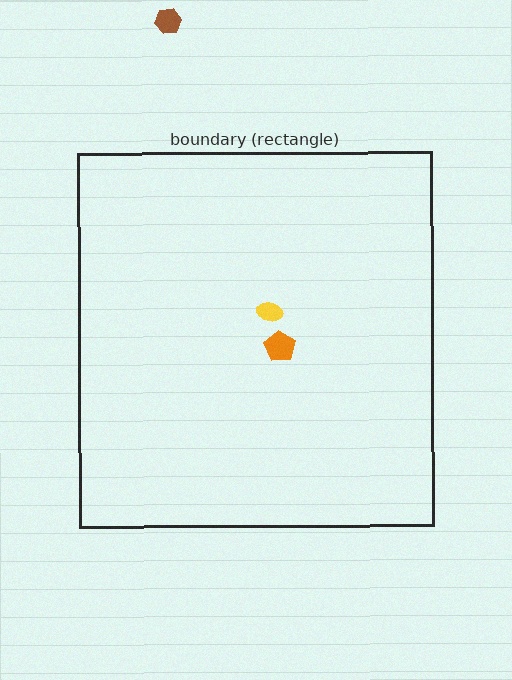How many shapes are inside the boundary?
2 inside, 1 outside.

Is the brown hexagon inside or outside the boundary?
Outside.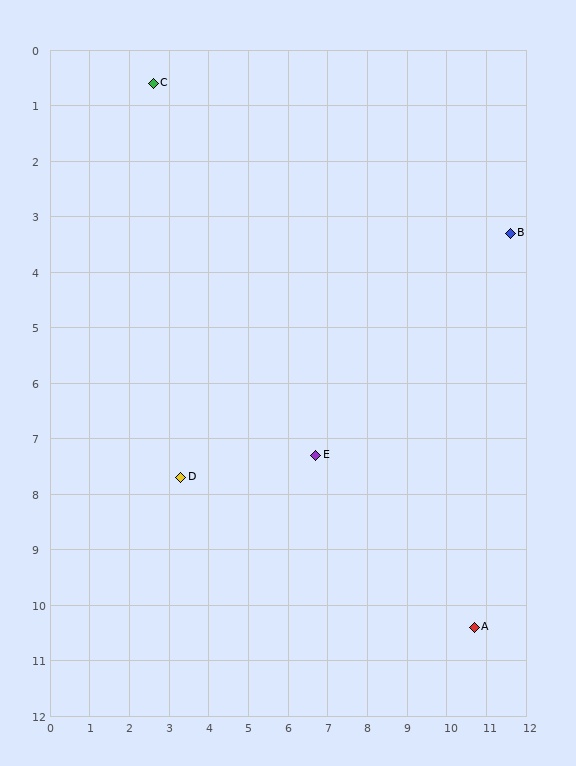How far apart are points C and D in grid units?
Points C and D are about 7.1 grid units apart.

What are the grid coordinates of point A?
Point A is at approximately (10.7, 10.4).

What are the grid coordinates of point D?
Point D is at approximately (3.3, 7.7).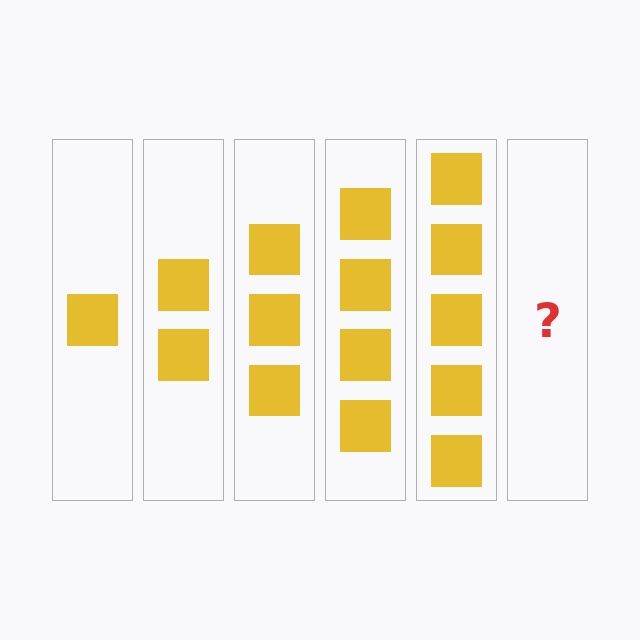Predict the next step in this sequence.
The next step is 6 squares.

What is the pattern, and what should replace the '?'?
The pattern is that each step adds one more square. The '?' should be 6 squares.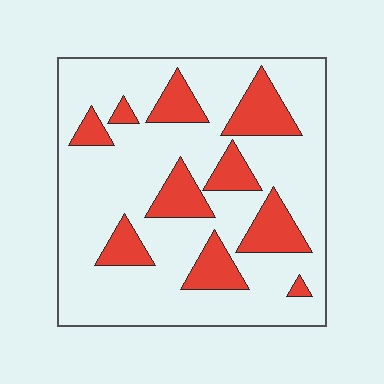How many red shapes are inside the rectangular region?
10.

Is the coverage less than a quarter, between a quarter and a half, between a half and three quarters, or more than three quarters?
Less than a quarter.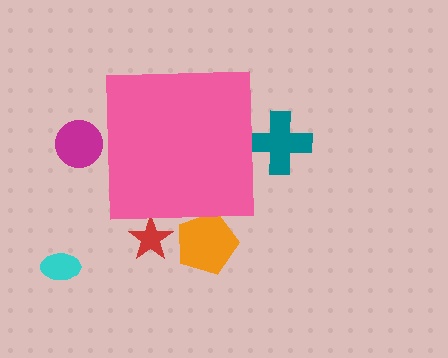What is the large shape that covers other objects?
A pink square.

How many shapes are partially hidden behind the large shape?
4 shapes are partially hidden.